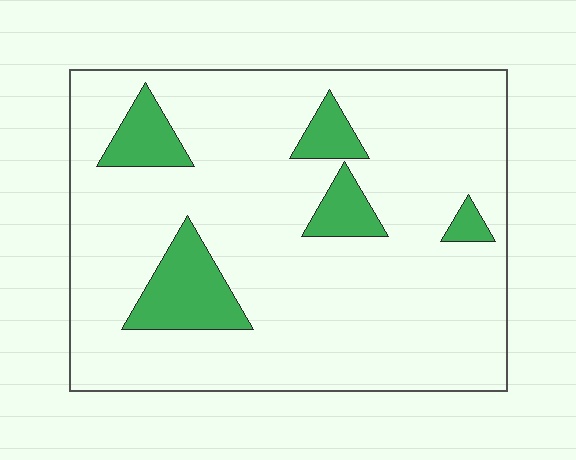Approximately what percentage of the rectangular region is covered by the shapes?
Approximately 15%.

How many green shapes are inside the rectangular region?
5.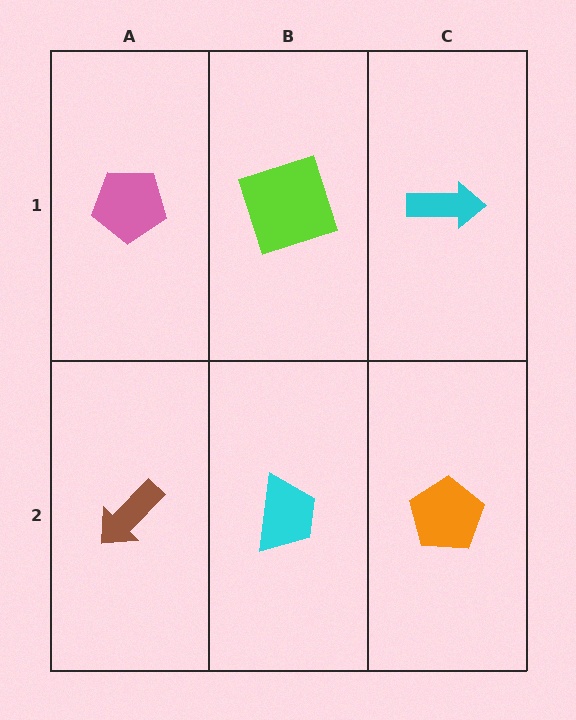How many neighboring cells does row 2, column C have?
2.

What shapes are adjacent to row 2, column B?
A lime square (row 1, column B), a brown arrow (row 2, column A), an orange pentagon (row 2, column C).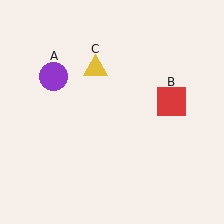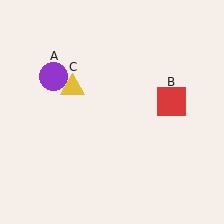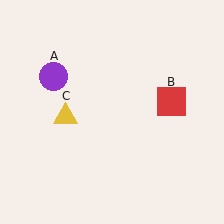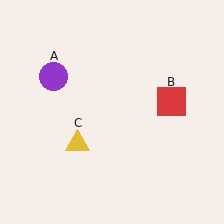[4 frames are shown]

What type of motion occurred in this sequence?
The yellow triangle (object C) rotated counterclockwise around the center of the scene.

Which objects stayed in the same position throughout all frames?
Purple circle (object A) and red square (object B) remained stationary.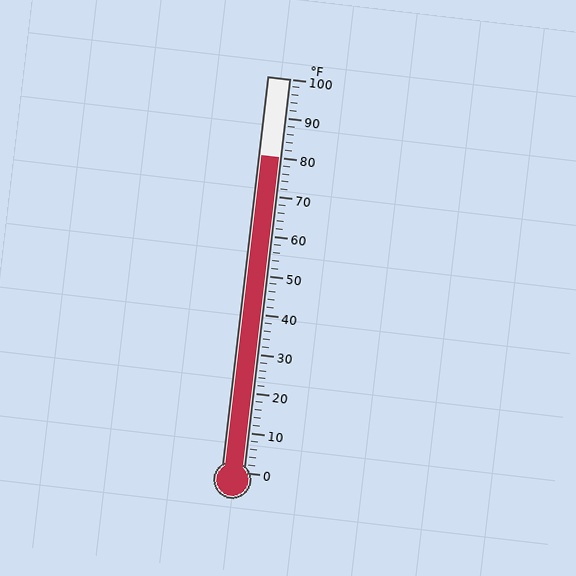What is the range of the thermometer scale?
The thermometer scale ranges from 0°F to 100°F.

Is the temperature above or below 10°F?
The temperature is above 10°F.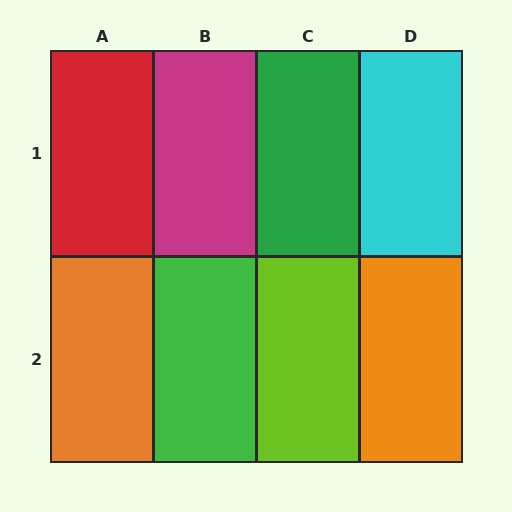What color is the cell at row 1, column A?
Red.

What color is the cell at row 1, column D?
Cyan.